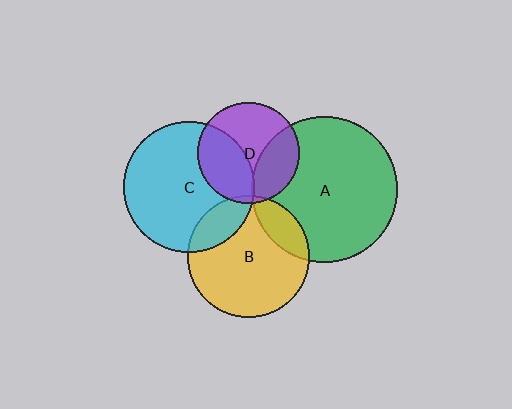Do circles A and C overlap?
Yes.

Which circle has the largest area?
Circle A (green).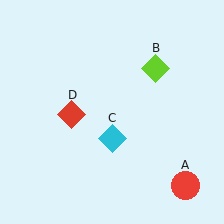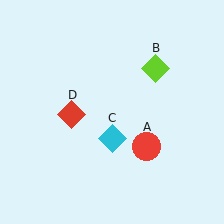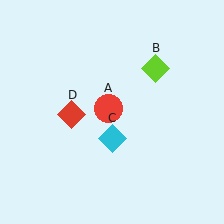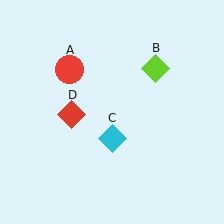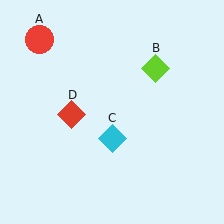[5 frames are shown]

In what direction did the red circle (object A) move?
The red circle (object A) moved up and to the left.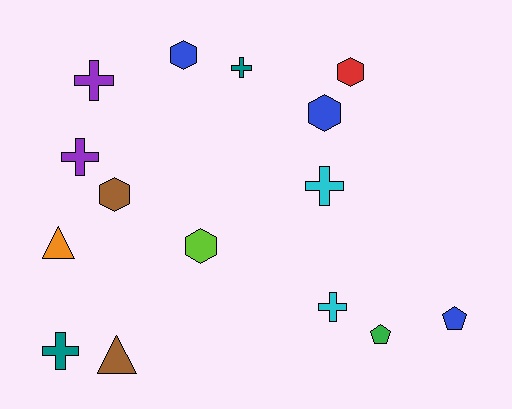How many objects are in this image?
There are 15 objects.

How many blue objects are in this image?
There are 3 blue objects.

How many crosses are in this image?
There are 6 crosses.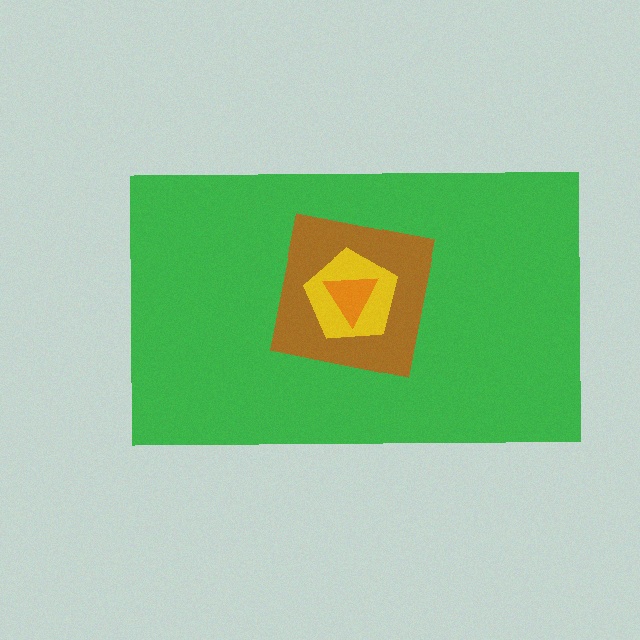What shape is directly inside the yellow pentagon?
The orange triangle.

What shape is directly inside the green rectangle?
The brown square.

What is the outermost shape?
The green rectangle.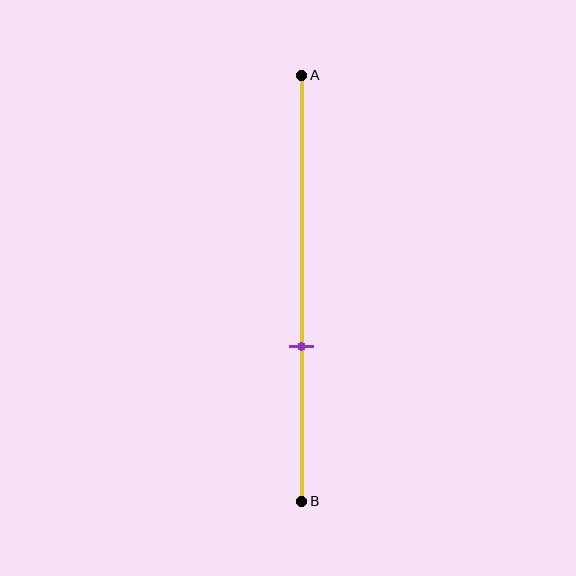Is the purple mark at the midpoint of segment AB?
No, the mark is at about 65% from A, not at the 50% midpoint.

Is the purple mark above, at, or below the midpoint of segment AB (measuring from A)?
The purple mark is below the midpoint of segment AB.